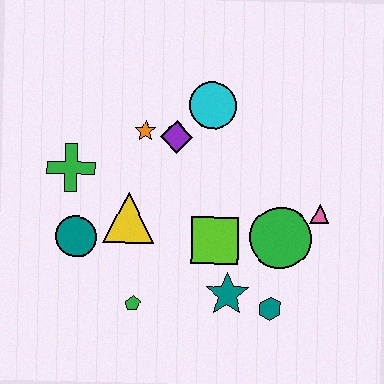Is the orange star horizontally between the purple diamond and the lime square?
No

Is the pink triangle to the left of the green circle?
No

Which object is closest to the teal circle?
The yellow triangle is closest to the teal circle.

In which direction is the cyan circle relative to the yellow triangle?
The cyan circle is above the yellow triangle.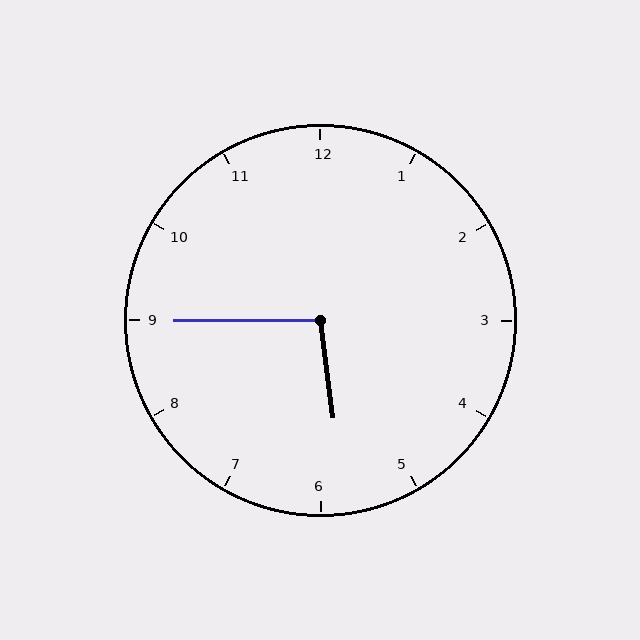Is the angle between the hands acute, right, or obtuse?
It is obtuse.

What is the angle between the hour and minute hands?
Approximately 98 degrees.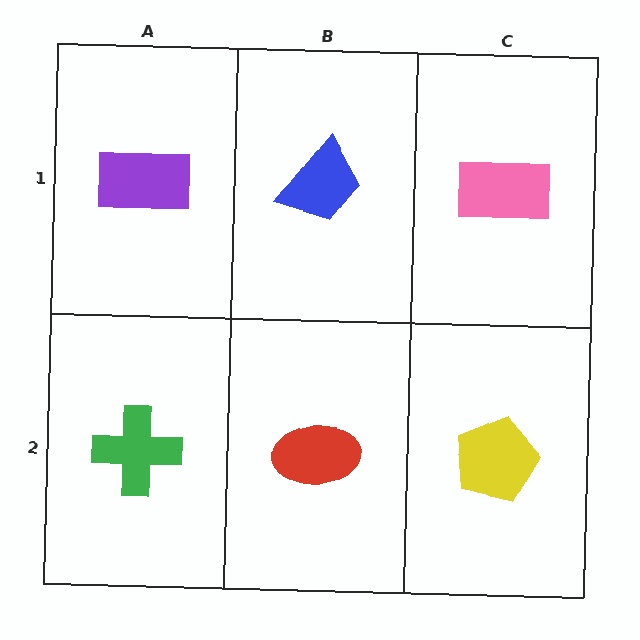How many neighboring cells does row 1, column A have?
2.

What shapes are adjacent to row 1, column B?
A red ellipse (row 2, column B), a purple rectangle (row 1, column A), a pink rectangle (row 1, column C).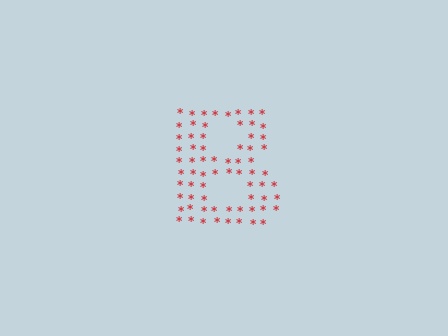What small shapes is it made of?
It is made of small asterisks.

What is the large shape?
The large shape is the letter B.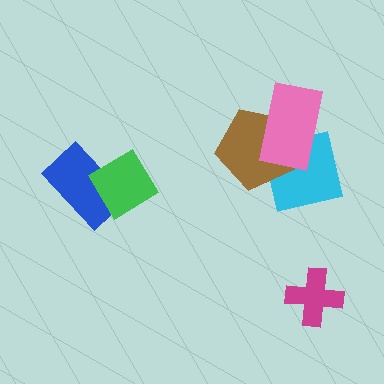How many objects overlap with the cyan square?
2 objects overlap with the cyan square.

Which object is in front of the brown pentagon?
The pink rectangle is in front of the brown pentagon.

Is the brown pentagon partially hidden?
Yes, it is partially covered by another shape.